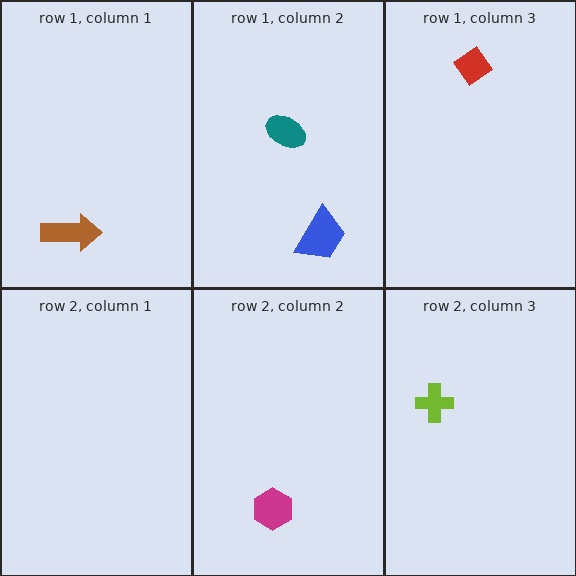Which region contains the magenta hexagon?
The row 2, column 2 region.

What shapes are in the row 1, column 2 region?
The teal ellipse, the blue trapezoid.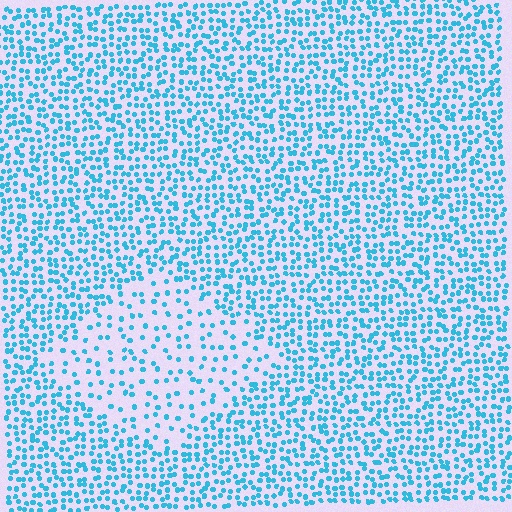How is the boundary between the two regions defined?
The boundary is defined by a change in element density (approximately 2.2x ratio). All elements are the same color, size, and shape.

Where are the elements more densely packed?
The elements are more densely packed outside the diamond boundary.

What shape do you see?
I see a diamond.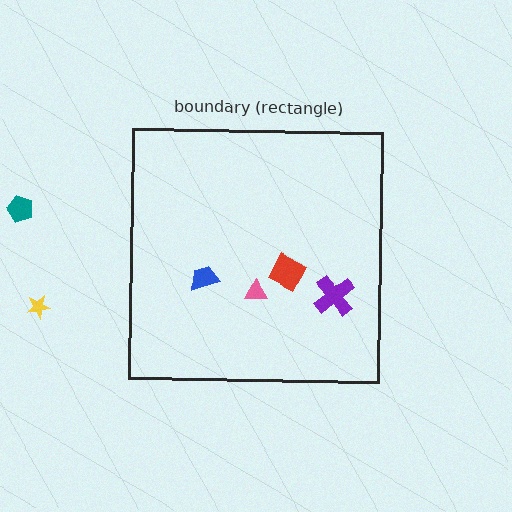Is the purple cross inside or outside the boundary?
Inside.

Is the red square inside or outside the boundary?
Inside.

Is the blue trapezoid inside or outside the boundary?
Inside.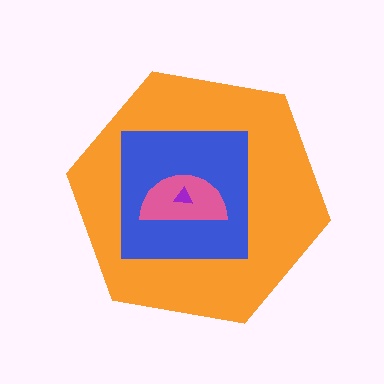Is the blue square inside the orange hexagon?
Yes.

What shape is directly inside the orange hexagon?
The blue square.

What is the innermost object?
The purple triangle.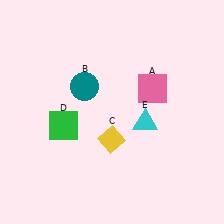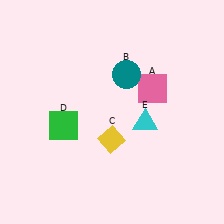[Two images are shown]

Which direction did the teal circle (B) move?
The teal circle (B) moved right.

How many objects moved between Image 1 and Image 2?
1 object moved between the two images.